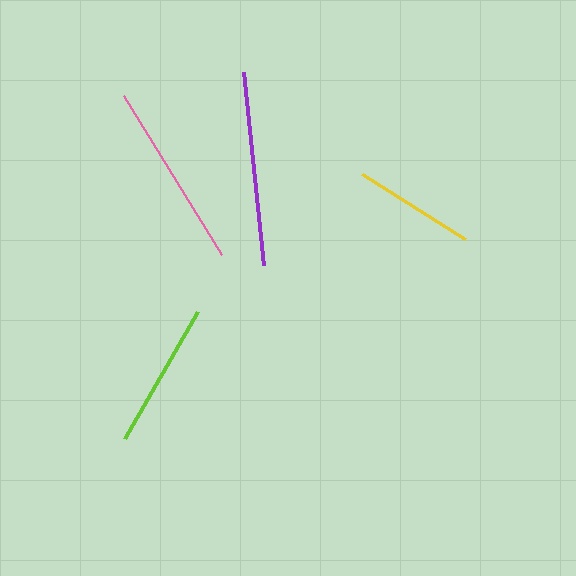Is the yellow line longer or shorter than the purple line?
The purple line is longer than the yellow line.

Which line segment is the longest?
The purple line is the longest at approximately 194 pixels.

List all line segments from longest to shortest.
From longest to shortest: purple, pink, lime, yellow.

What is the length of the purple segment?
The purple segment is approximately 194 pixels long.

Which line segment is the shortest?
The yellow line is the shortest at approximately 122 pixels.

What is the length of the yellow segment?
The yellow segment is approximately 122 pixels long.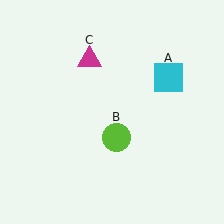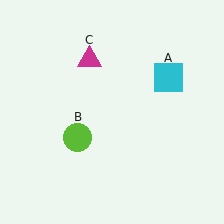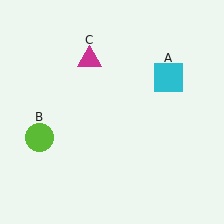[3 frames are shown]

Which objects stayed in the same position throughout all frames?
Cyan square (object A) and magenta triangle (object C) remained stationary.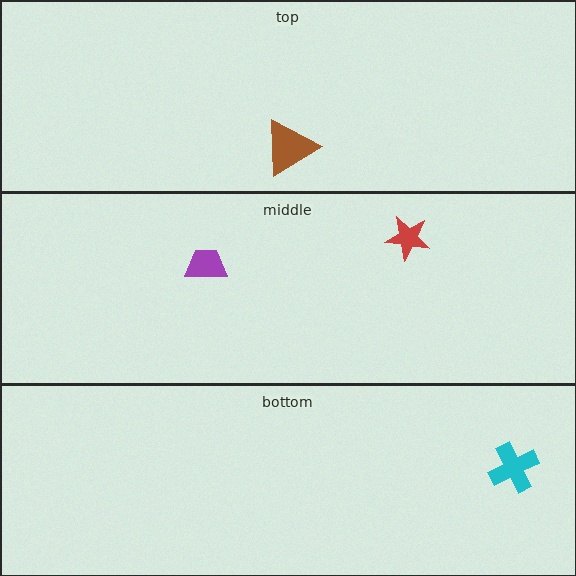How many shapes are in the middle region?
2.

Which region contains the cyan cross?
The bottom region.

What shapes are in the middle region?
The purple trapezoid, the red star.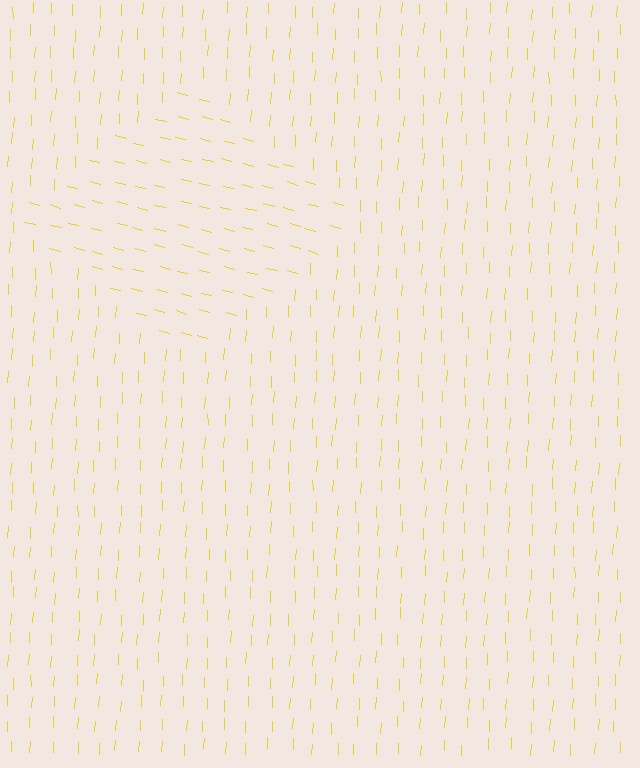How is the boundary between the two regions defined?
The boundary is defined purely by a change in line orientation (approximately 77 degrees difference). All lines are the same color and thickness.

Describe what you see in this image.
The image is filled with small yellow line segments. A diamond region in the image has lines oriented differently from the surrounding lines, creating a visible texture boundary.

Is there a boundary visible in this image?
Yes, there is a texture boundary formed by a change in line orientation.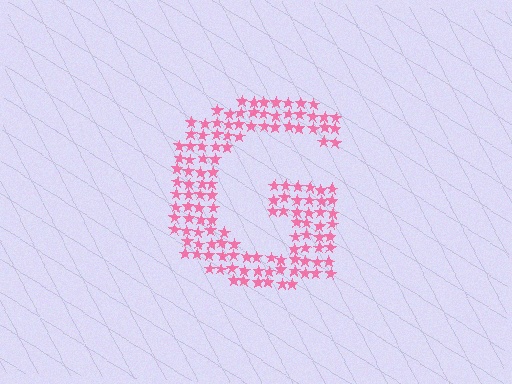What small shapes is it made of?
It is made of small stars.